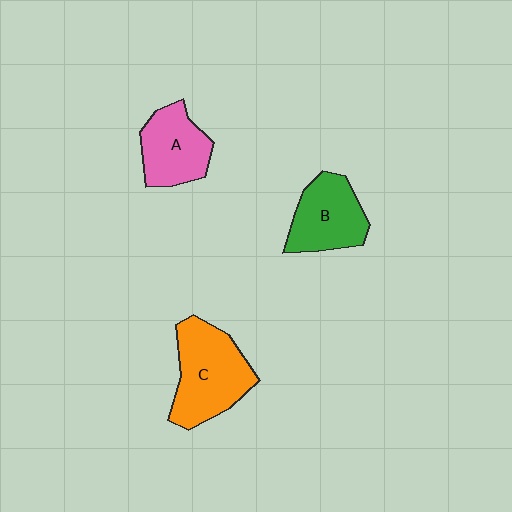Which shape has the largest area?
Shape C (orange).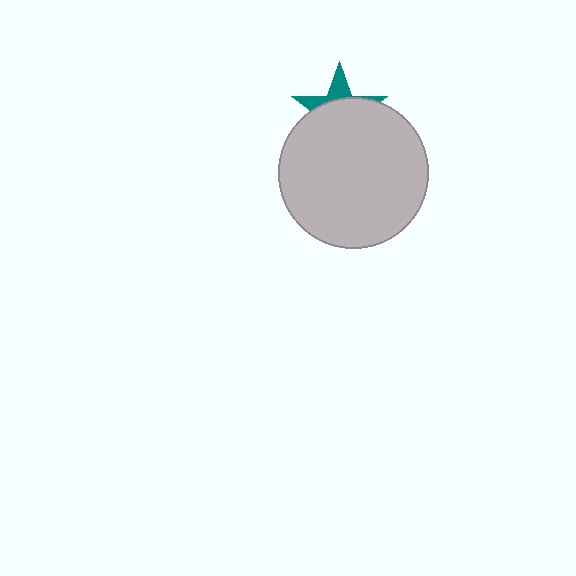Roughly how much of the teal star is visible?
A small part of it is visible (roughly 31%).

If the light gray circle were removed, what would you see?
You would see the complete teal star.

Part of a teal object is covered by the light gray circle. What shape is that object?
It is a star.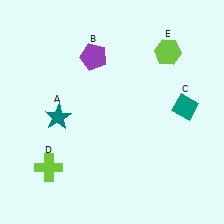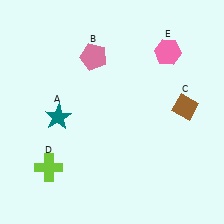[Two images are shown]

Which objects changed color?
B changed from purple to pink. C changed from teal to brown. E changed from lime to pink.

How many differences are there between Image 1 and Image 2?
There are 3 differences between the two images.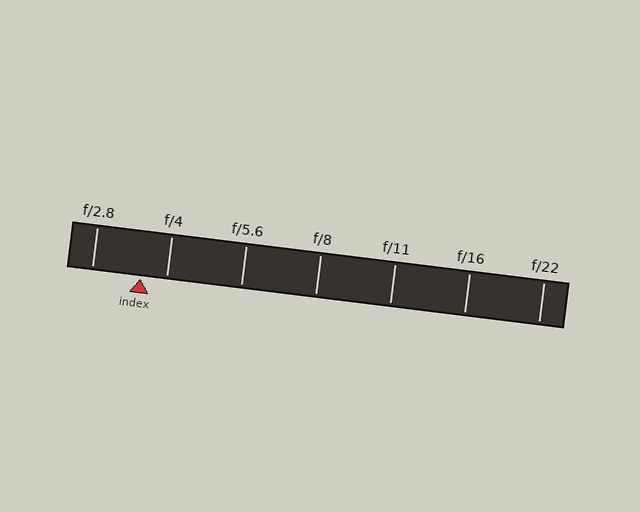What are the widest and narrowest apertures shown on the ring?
The widest aperture shown is f/2.8 and the narrowest is f/22.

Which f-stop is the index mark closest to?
The index mark is closest to f/4.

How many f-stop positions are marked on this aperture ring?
There are 7 f-stop positions marked.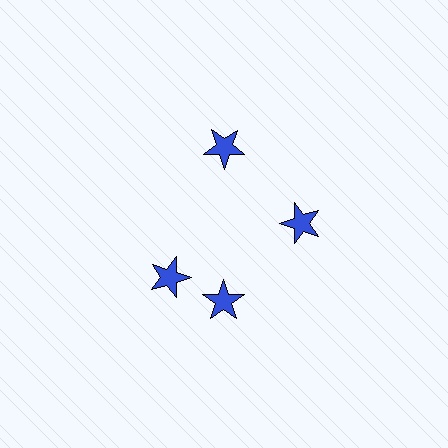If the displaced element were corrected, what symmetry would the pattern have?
It would have 4-fold rotational symmetry — the pattern would map onto itself every 90 degrees.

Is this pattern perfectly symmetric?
No. The 4 blue stars are arranged in a ring, but one element near the 9 o'clock position is rotated out of alignment along the ring, breaking the 4-fold rotational symmetry.